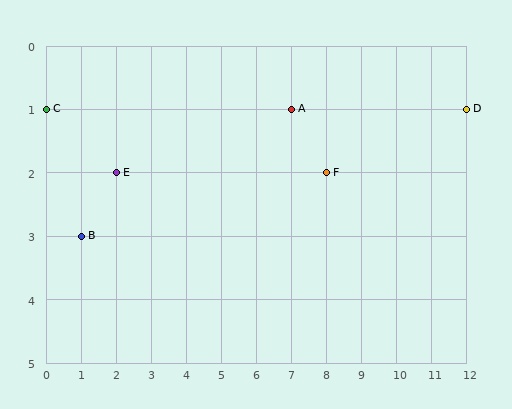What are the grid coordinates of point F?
Point F is at grid coordinates (8, 2).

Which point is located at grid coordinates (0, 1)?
Point C is at (0, 1).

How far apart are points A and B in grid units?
Points A and B are 6 columns and 2 rows apart (about 6.3 grid units diagonally).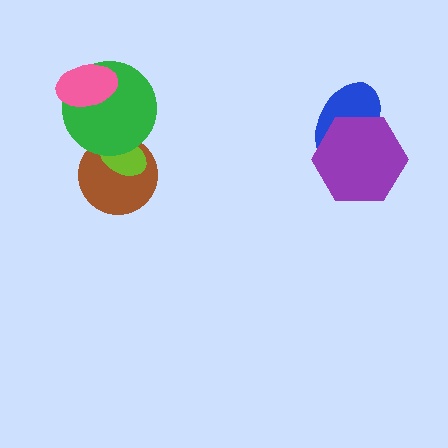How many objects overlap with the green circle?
3 objects overlap with the green circle.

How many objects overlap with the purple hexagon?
1 object overlaps with the purple hexagon.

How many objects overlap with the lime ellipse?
2 objects overlap with the lime ellipse.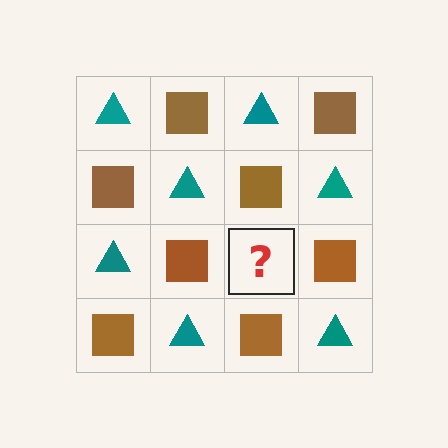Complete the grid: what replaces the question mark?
The question mark should be replaced with a teal triangle.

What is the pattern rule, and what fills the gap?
The rule is that it alternates teal triangle and brown square in a checkerboard pattern. The gap should be filled with a teal triangle.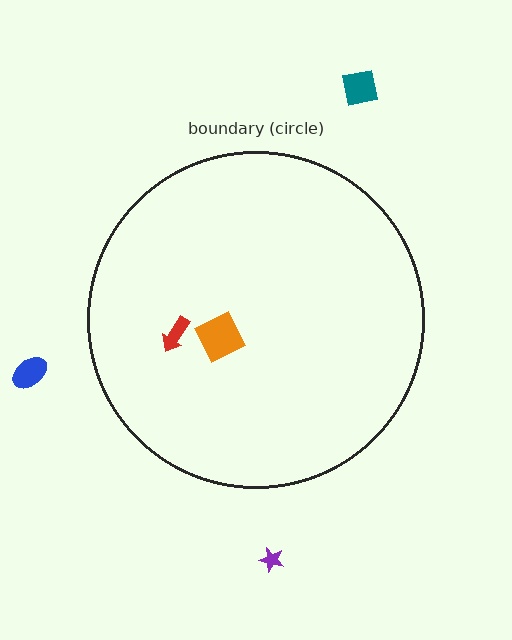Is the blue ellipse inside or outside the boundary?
Outside.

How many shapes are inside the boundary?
2 inside, 3 outside.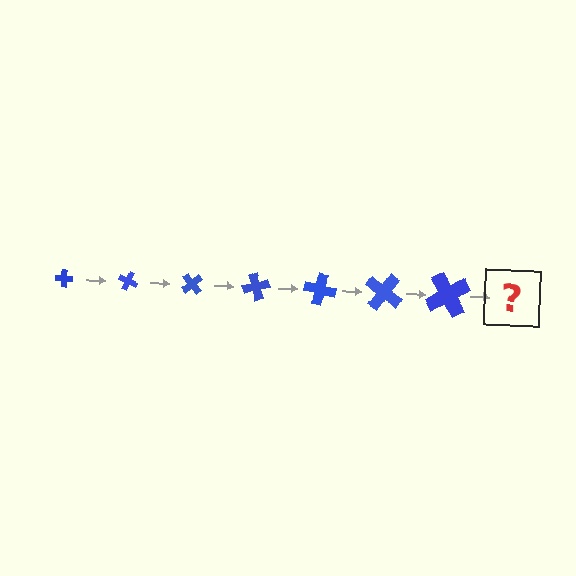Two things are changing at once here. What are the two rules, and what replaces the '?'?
The two rules are that the cross grows larger each step and it rotates 25 degrees each step. The '?' should be a cross, larger than the previous one and rotated 175 degrees from the start.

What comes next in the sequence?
The next element should be a cross, larger than the previous one and rotated 175 degrees from the start.